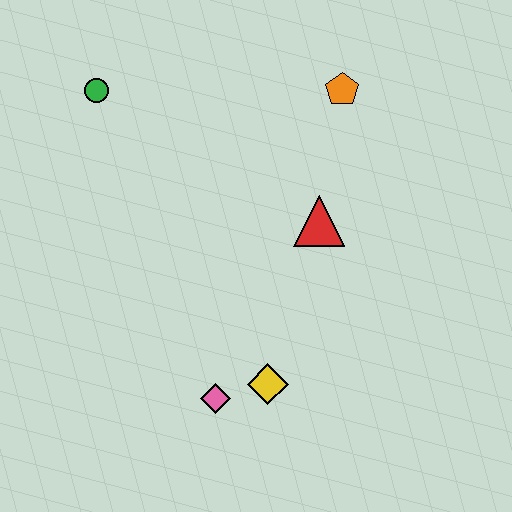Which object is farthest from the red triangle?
The green circle is farthest from the red triangle.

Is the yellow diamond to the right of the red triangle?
No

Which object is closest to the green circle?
The orange pentagon is closest to the green circle.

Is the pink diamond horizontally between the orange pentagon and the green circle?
Yes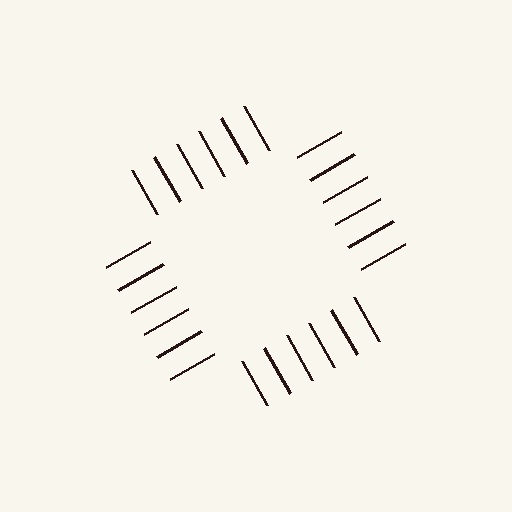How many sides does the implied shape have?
4 sides — the line-ends trace a square.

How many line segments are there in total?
24 — 6 along each of the 4 edges.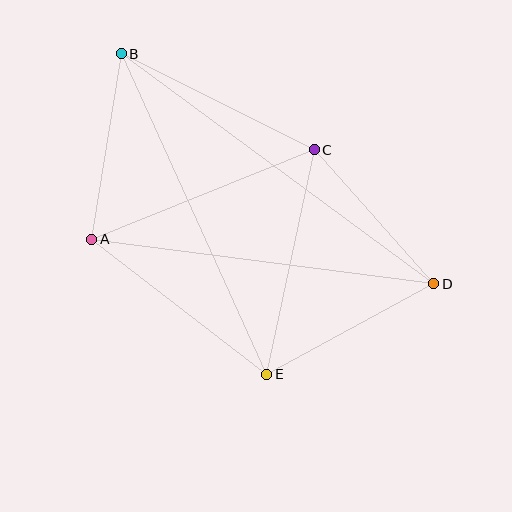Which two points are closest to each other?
Points C and D are closest to each other.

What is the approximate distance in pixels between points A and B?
The distance between A and B is approximately 188 pixels.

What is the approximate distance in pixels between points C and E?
The distance between C and E is approximately 229 pixels.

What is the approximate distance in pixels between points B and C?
The distance between B and C is approximately 216 pixels.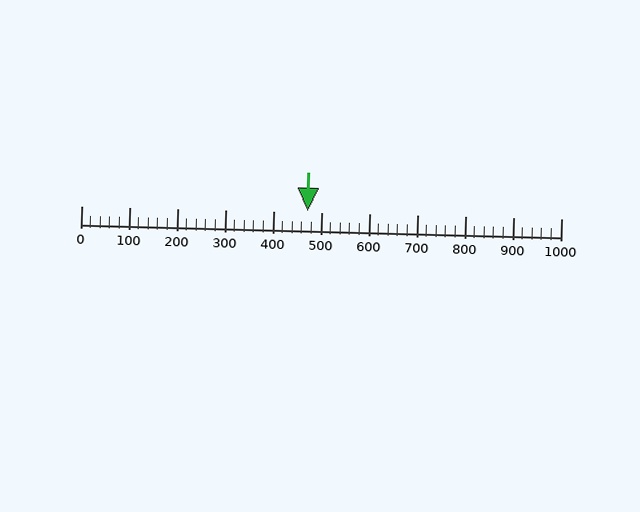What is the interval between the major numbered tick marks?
The major tick marks are spaced 100 units apart.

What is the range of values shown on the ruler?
The ruler shows values from 0 to 1000.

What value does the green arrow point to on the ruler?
The green arrow points to approximately 472.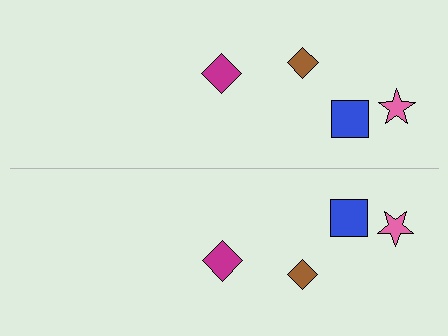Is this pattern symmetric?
Yes, this pattern has bilateral (reflection) symmetry.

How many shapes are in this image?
There are 8 shapes in this image.